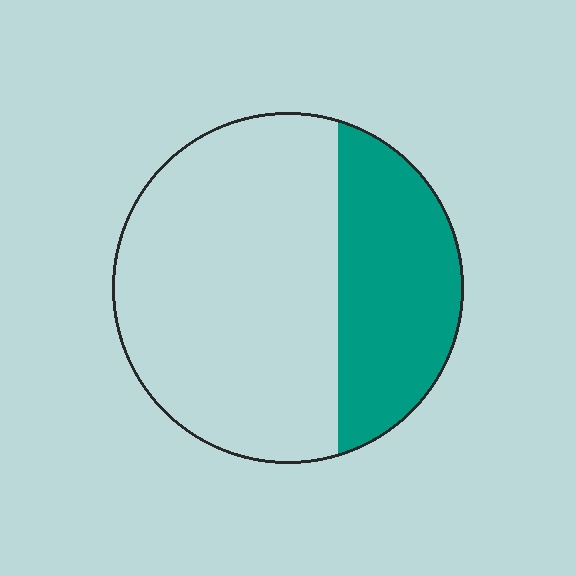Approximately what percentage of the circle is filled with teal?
Approximately 30%.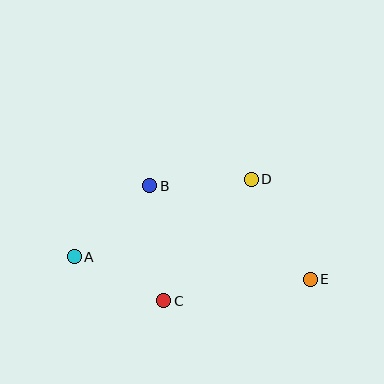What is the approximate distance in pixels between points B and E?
The distance between B and E is approximately 186 pixels.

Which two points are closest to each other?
Points A and C are closest to each other.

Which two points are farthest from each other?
Points A and E are farthest from each other.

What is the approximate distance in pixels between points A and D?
The distance between A and D is approximately 193 pixels.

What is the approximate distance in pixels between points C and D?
The distance between C and D is approximately 150 pixels.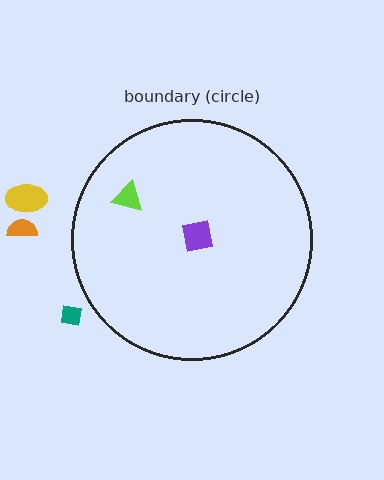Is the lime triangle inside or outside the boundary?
Inside.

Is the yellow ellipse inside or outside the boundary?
Outside.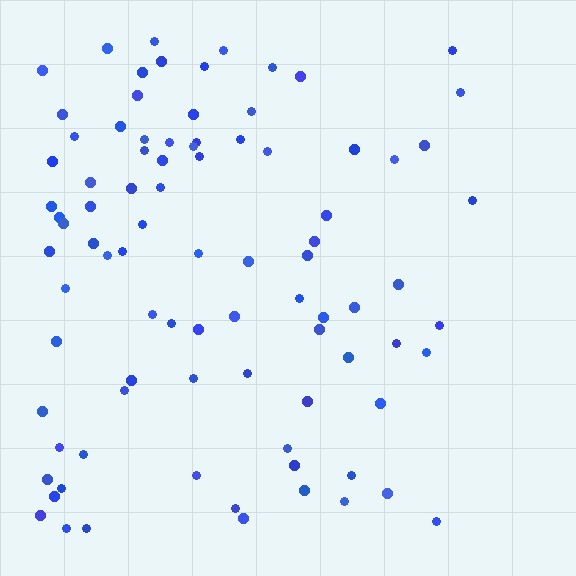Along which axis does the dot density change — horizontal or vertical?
Horizontal.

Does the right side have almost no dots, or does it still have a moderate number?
Still a moderate number, just noticeably fewer than the left.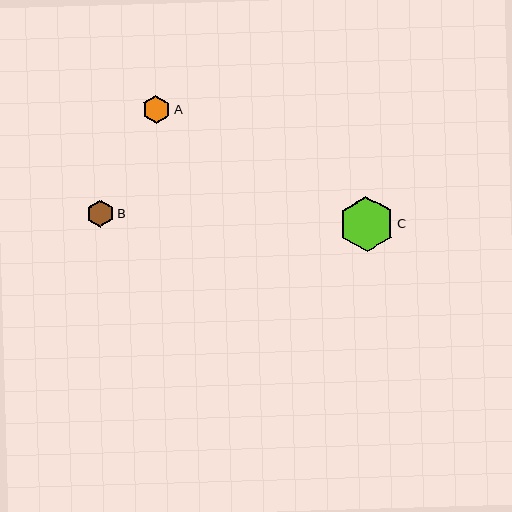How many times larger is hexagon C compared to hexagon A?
Hexagon C is approximately 2.0 times the size of hexagon A.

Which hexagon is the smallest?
Hexagon B is the smallest with a size of approximately 27 pixels.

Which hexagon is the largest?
Hexagon C is the largest with a size of approximately 55 pixels.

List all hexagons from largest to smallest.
From largest to smallest: C, A, B.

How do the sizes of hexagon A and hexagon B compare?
Hexagon A and hexagon B are approximately the same size.